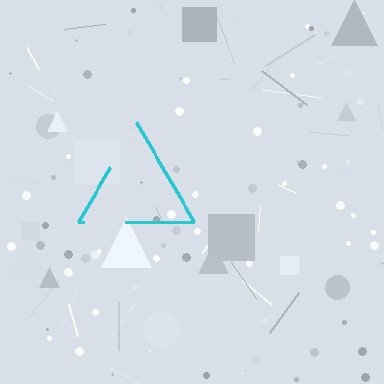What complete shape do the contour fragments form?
The contour fragments form a triangle.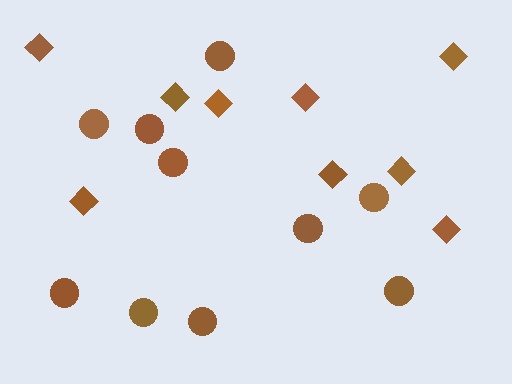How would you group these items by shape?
There are 2 groups: one group of circles (10) and one group of diamonds (9).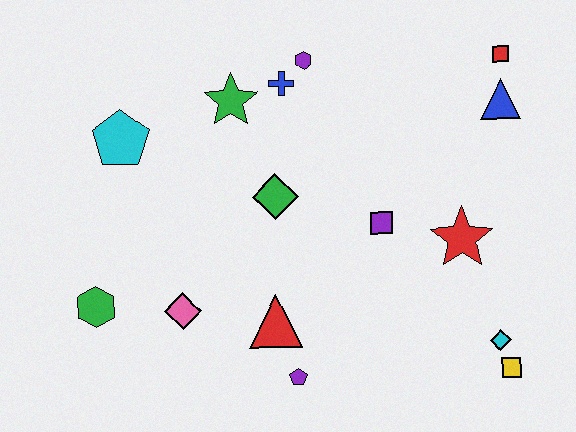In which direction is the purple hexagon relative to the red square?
The purple hexagon is to the left of the red square.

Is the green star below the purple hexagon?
Yes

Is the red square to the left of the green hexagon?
No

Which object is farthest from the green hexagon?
The red square is farthest from the green hexagon.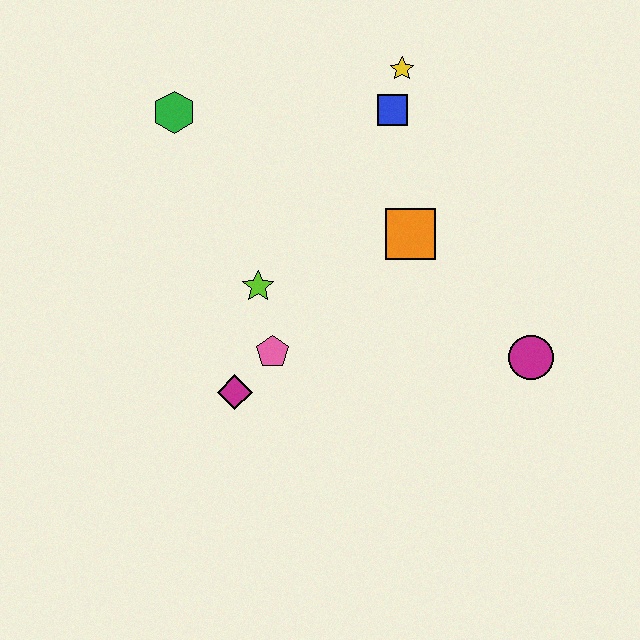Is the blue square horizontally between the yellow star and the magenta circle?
No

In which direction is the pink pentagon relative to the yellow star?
The pink pentagon is below the yellow star.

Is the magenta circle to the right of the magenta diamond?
Yes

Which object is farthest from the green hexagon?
The magenta circle is farthest from the green hexagon.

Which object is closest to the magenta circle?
The orange square is closest to the magenta circle.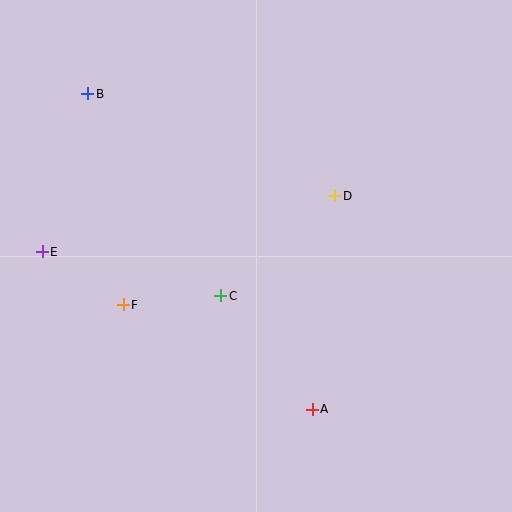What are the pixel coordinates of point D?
Point D is at (335, 196).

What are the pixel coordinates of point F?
Point F is at (123, 305).